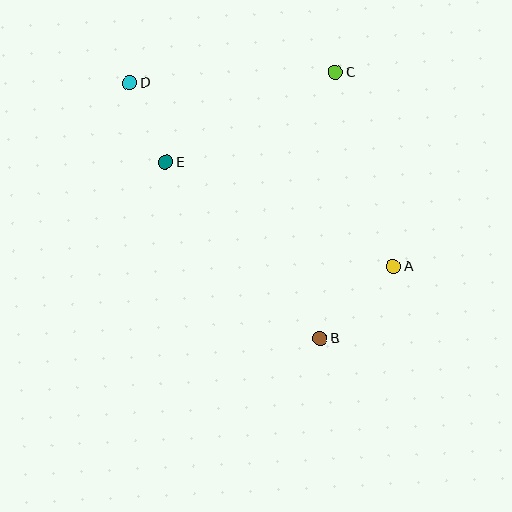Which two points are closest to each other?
Points D and E are closest to each other.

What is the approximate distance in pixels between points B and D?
The distance between B and D is approximately 319 pixels.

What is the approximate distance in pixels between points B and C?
The distance between B and C is approximately 266 pixels.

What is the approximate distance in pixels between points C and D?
The distance between C and D is approximately 206 pixels.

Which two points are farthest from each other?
Points A and D are farthest from each other.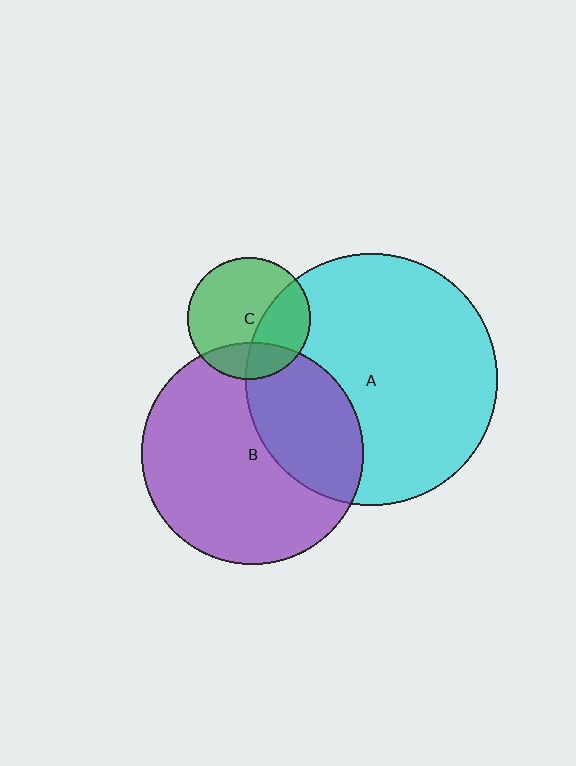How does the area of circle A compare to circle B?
Approximately 1.3 times.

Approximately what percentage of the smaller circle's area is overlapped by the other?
Approximately 20%.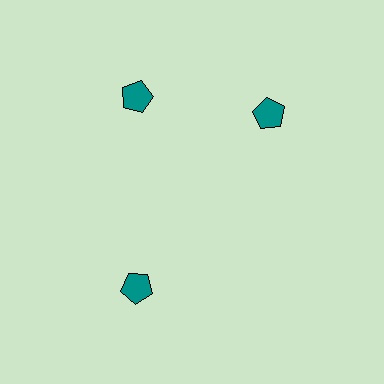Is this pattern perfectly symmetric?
No. The 3 teal pentagons are arranged in a ring, but one element near the 3 o'clock position is rotated out of alignment along the ring, breaking the 3-fold rotational symmetry.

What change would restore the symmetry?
The symmetry would be restored by rotating it back into even spacing with its neighbors so that all 3 pentagons sit at equal angles and equal distance from the center.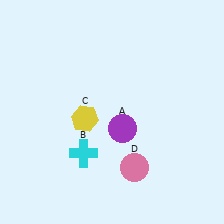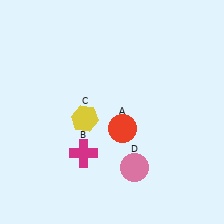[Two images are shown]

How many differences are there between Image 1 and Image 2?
There are 2 differences between the two images.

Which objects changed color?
A changed from purple to red. B changed from cyan to magenta.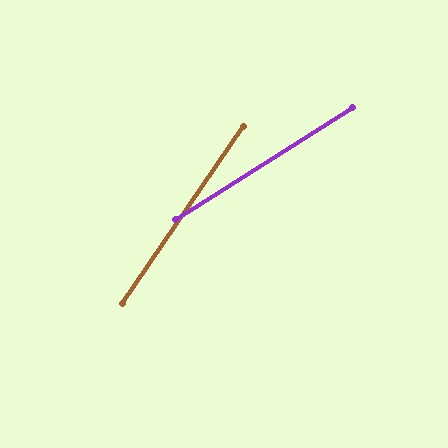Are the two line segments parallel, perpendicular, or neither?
Neither parallel nor perpendicular — they differ by about 23°.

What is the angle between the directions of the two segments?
Approximately 23 degrees.